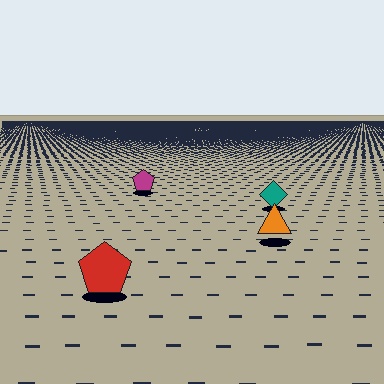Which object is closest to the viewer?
The red pentagon is closest. The texture marks near it are larger and more spread out.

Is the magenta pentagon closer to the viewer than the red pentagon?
No. The red pentagon is closer — you can tell from the texture gradient: the ground texture is coarser near it.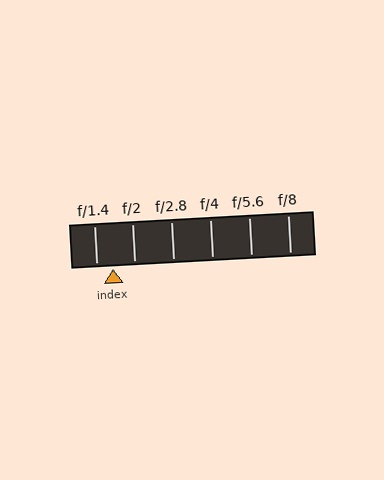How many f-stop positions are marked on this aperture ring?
There are 6 f-stop positions marked.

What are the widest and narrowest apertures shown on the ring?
The widest aperture shown is f/1.4 and the narrowest is f/8.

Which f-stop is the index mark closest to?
The index mark is closest to f/1.4.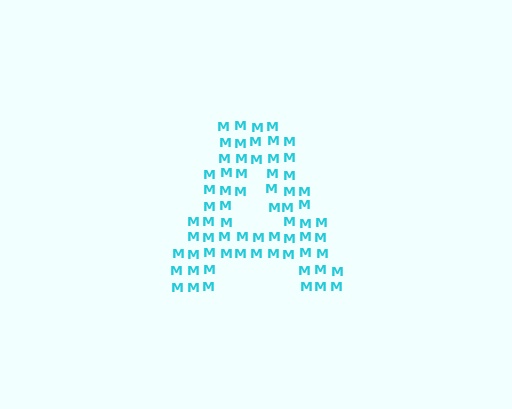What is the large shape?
The large shape is the letter A.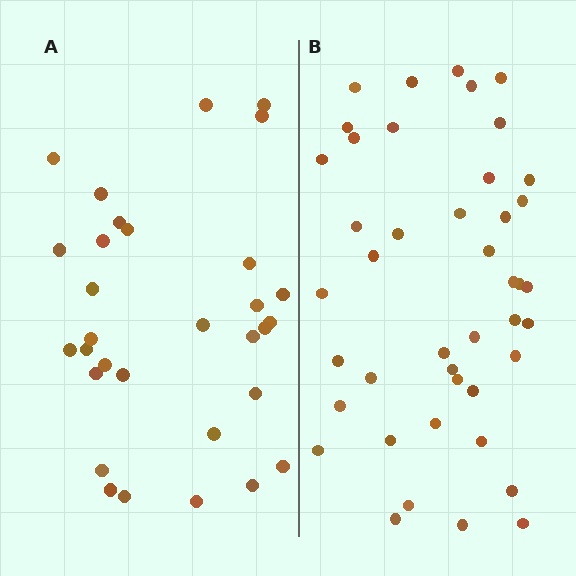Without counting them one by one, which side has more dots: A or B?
Region B (the right region) has more dots.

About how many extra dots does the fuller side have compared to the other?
Region B has roughly 12 or so more dots than region A.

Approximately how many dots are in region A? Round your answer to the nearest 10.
About 30 dots. (The exact count is 31, which rounds to 30.)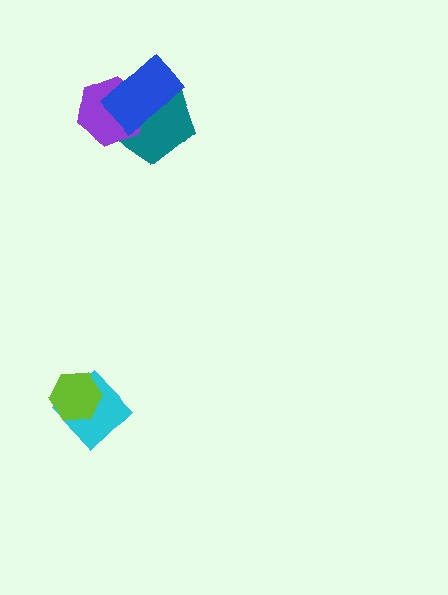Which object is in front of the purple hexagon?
The blue rectangle is in front of the purple hexagon.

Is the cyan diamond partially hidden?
Yes, it is partially covered by another shape.